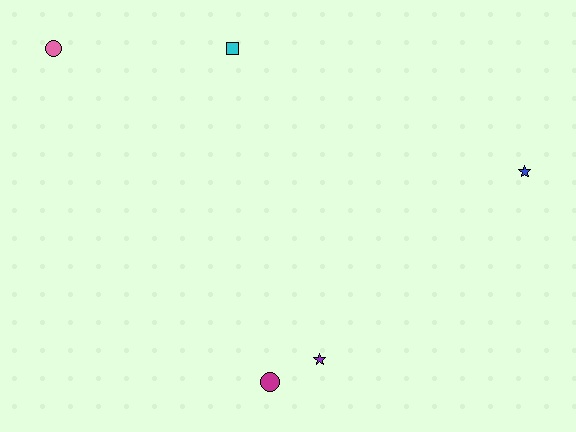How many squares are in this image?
There is 1 square.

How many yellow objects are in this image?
There are no yellow objects.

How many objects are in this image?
There are 5 objects.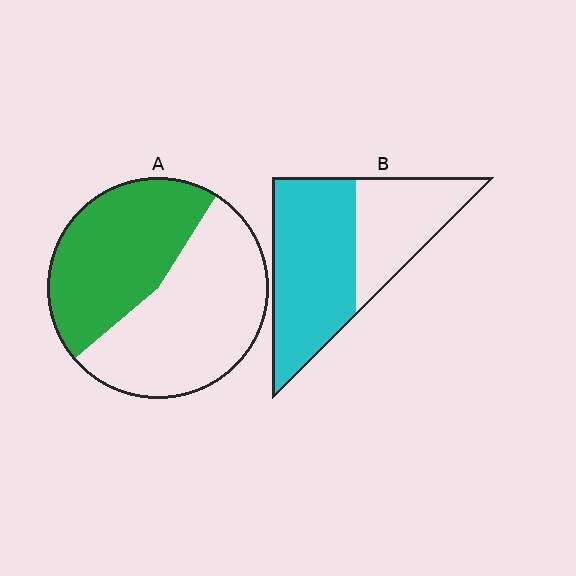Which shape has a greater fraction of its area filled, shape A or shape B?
Shape B.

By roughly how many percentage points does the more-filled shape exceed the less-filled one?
By roughly 15 percentage points (B over A).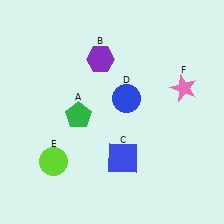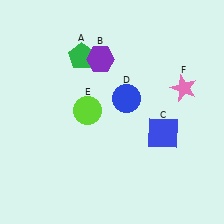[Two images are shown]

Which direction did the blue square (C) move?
The blue square (C) moved right.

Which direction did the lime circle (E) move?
The lime circle (E) moved up.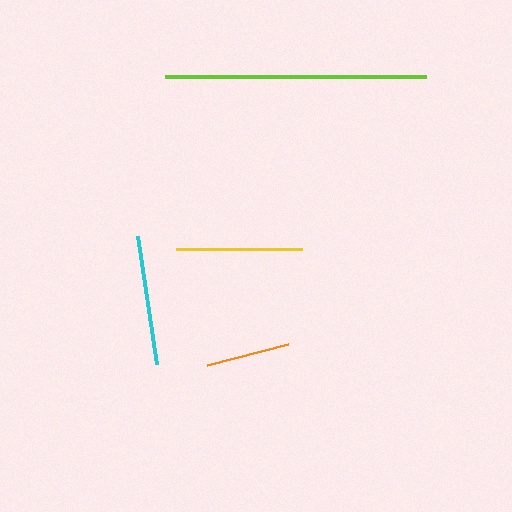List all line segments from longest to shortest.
From longest to shortest: lime, cyan, yellow, orange.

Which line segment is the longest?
The lime line is the longest at approximately 260 pixels.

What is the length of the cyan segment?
The cyan segment is approximately 129 pixels long.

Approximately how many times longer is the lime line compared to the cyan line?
The lime line is approximately 2.0 times the length of the cyan line.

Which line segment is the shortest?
The orange line is the shortest at approximately 84 pixels.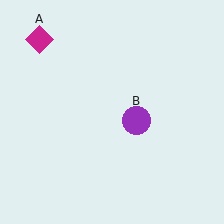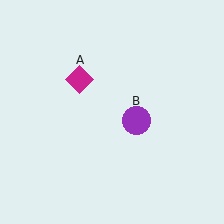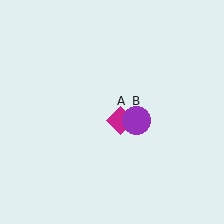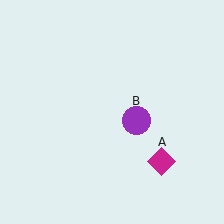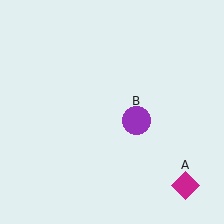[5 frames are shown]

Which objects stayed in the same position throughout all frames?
Purple circle (object B) remained stationary.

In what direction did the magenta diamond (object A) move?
The magenta diamond (object A) moved down and to the right.